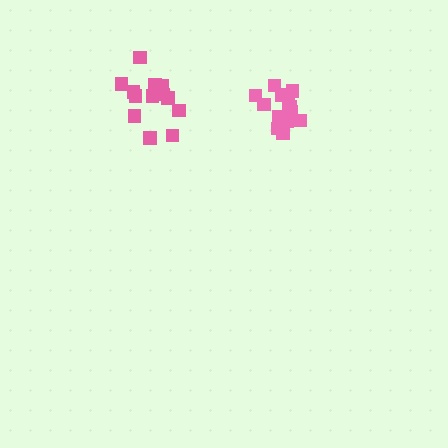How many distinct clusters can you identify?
There are 2 distinct clusters.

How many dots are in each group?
Group 1: 13 dots, Group 2: 13 dots (26 total).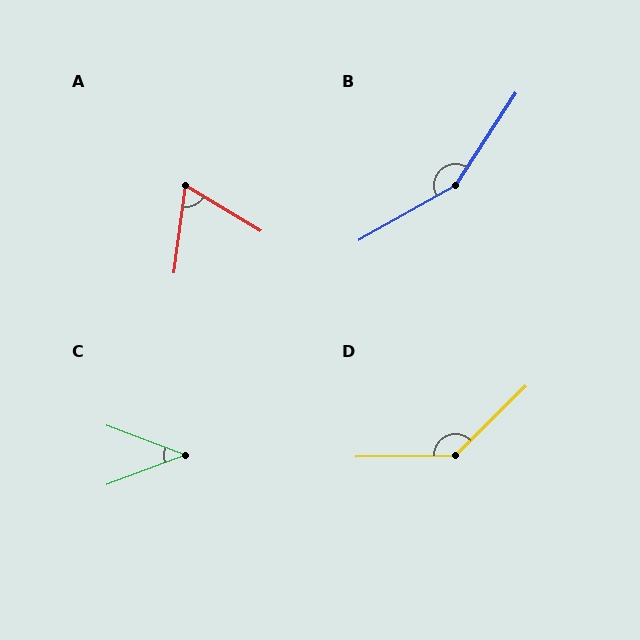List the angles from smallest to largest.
C (41°), A (66°), D (136°), B (153°).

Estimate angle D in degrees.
Approximately 136 degrees.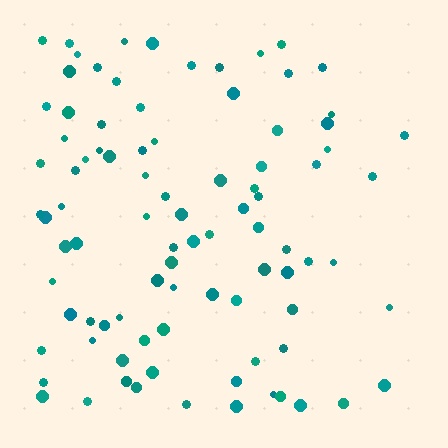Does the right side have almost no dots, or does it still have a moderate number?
Still a moderate number, just noticeably fewer than the left.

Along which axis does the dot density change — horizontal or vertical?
Horizontal.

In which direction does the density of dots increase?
From right to left, with the left side densest.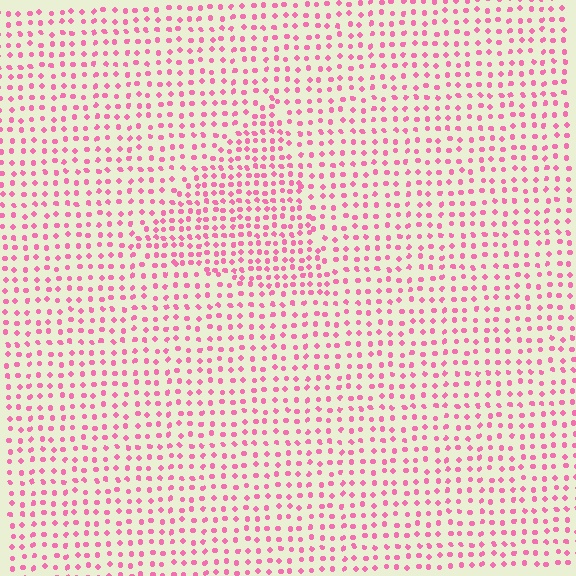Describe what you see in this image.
The image contains small pink elements arranged at two different densities. A triangle-shaped region is visible where the elements are more densely packed than the surrounding area.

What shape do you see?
I see a triangle.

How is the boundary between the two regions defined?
The boundary is defined by a change in element density (approximately 1.6x ratio). All elements are the same color, size, and shape.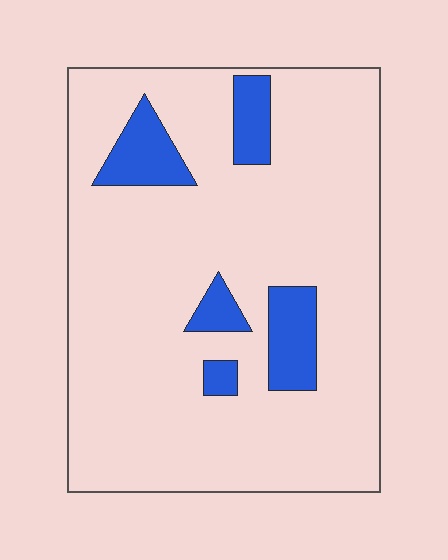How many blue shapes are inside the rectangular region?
5.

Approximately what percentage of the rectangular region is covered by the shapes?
Approximately 15%.